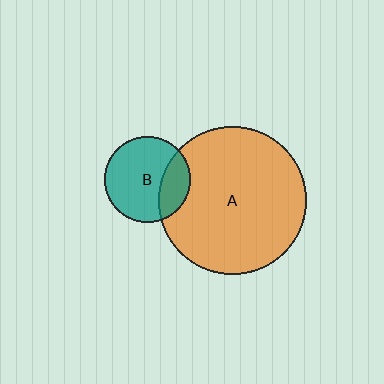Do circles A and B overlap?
Yes.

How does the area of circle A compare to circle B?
Approximately 3.0 times.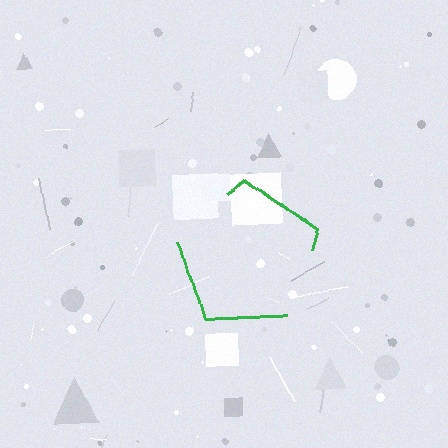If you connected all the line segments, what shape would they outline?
They would outline a pentagon.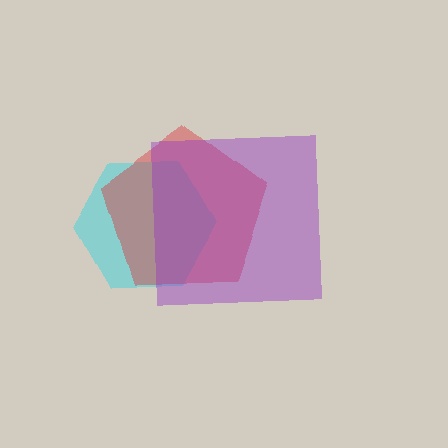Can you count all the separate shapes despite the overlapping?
Yes, there are 3 separate shapes.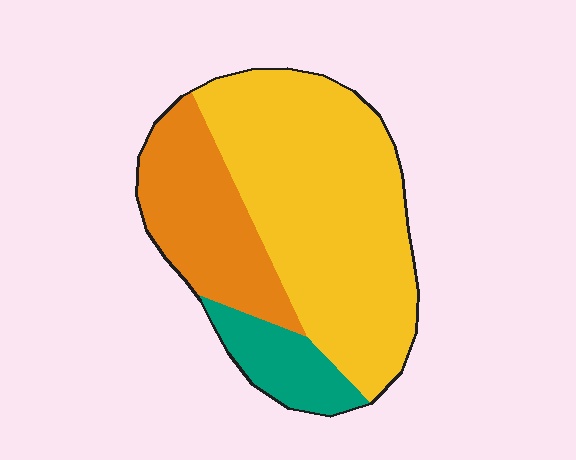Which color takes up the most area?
Yellow, at roughly 60%.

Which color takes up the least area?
Teal, at roughly 10%.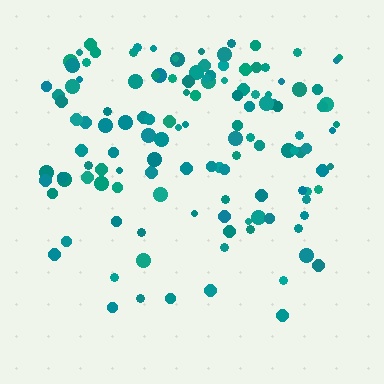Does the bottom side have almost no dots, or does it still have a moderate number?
Still a moderate number, just noticeably fewer than the top.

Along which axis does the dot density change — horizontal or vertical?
Vertical.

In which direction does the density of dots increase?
From bottom to top, with the top side densest.